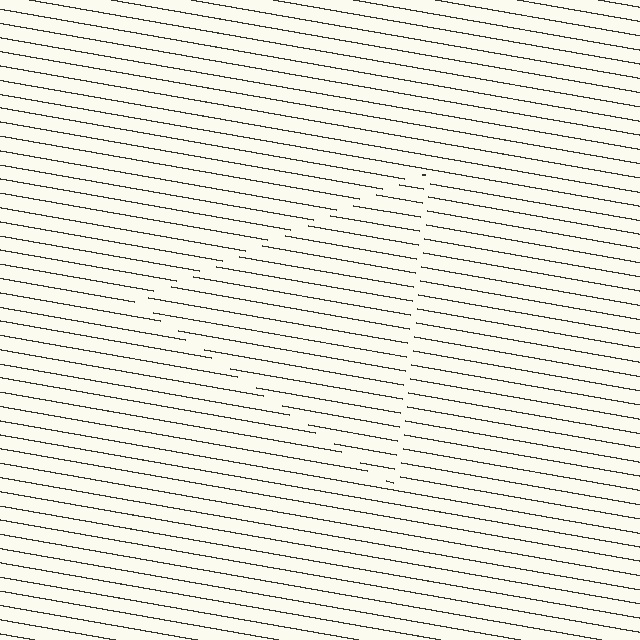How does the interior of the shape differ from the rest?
The interior of the shape contains the same grating, shifted by half a period — the contour is defined by the phase discontinuity where line-ends from the inner and outer gratings abut.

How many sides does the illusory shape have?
3 sides — the line-ends trace a triangle.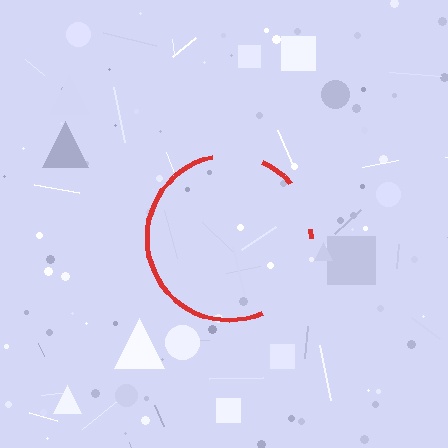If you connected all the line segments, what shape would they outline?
They would outline a circle.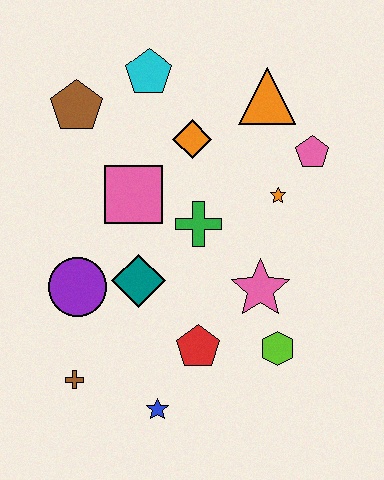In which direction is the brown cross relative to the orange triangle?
The brown cross is below the orange triangle.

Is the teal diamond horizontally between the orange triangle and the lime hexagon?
No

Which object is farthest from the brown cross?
The orange triangle is farthest from the brown cross.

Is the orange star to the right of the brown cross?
Yes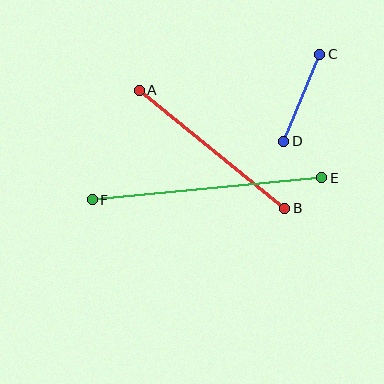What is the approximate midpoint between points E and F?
The midpoint is at approximately (207, 189) pixels.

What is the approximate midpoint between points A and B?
The midpoint is at approximately (212, 149) pixels.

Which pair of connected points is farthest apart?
Points E and F are farthest apart.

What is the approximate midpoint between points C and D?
The midpoint is at approximately (302, 98) pixels.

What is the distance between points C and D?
The distance is approximately 94 pixels.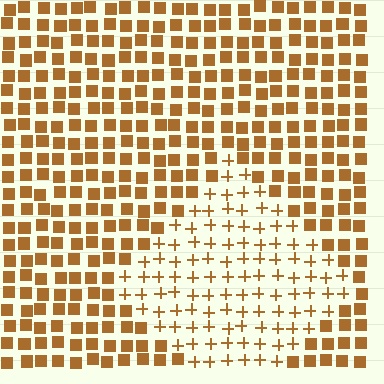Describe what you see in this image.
The image is filled with small brown elements arranged in a uniform grid. A diamond-shaped region contains plus signs, while the surrounding area contains squares. The boundary is defined purely by the change in element shape.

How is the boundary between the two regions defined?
The boundary is defined by a change in element shape: plus signs inside vs. squares outside. All elements share the same color and spacing.